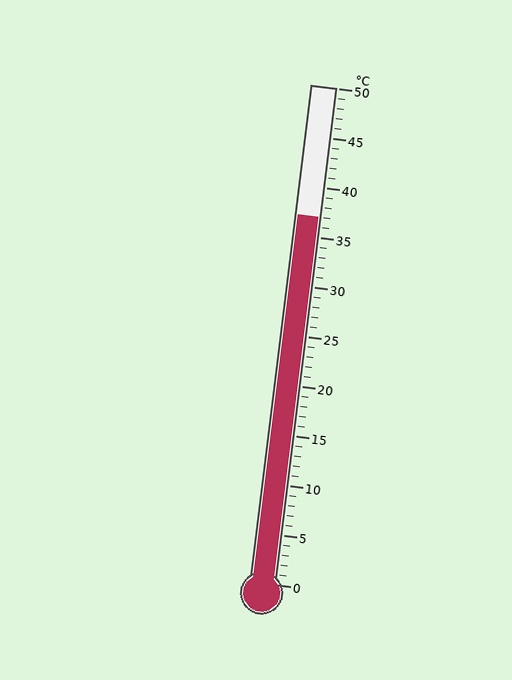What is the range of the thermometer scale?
The thermometer scale ranges from 0°C to 50°C.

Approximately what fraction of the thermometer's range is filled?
The thermometer is filled to approximately 75% of its range.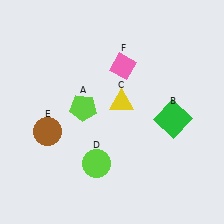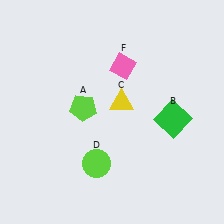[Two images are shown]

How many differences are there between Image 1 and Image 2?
There is 1 difference between the two images.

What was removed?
The brown circle (E) was removed in Image 2.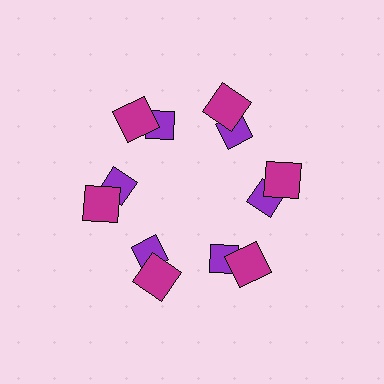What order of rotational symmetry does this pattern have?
This pattern has 6-fold rotational symmetry.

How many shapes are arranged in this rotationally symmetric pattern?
There are 12 shapes, arranged in 6 groups of 2.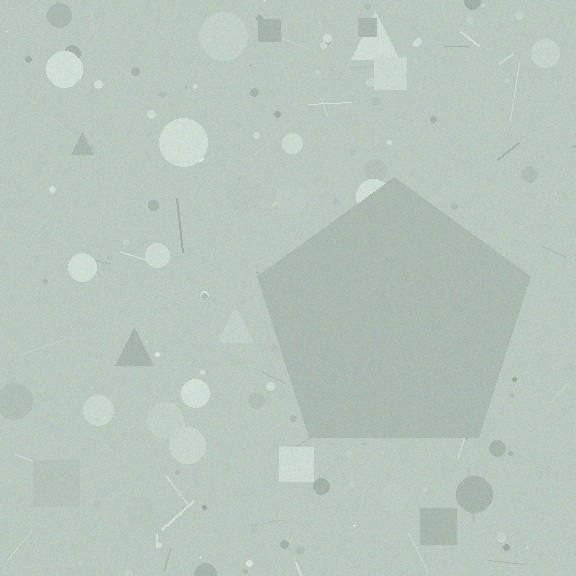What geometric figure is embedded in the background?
A pentagon is embedded in the background.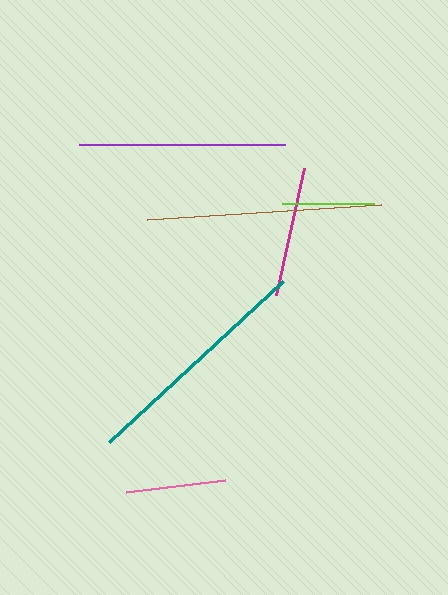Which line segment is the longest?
The teal line is the longest at approximately 236 pixels.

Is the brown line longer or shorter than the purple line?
The brown line is longer than the purple line.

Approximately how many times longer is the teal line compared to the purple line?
The teal line is approximately 1.2 times the length of the purple line.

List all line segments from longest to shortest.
From longest to shortest: teal, brown, purple, magenta, pink, lime.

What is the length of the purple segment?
The purple segment is approximately 205 pixels long.